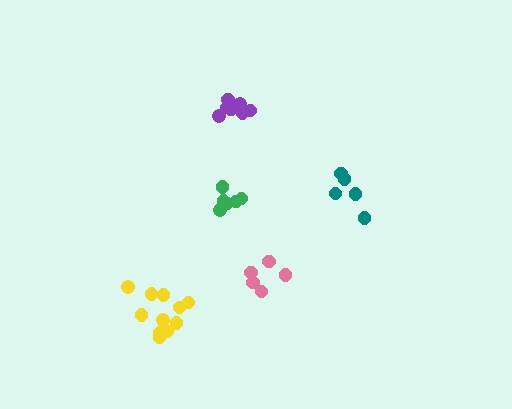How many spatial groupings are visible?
There are 5 spatial groupings.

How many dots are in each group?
Group 1: 8 dots, Group 2: 5 dots, Group 3: 11 dots, Group 4: 6 dots, Group 5: 5 dots (35 total).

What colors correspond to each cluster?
The clusters are colored: purple, teal, yellow, green, pink.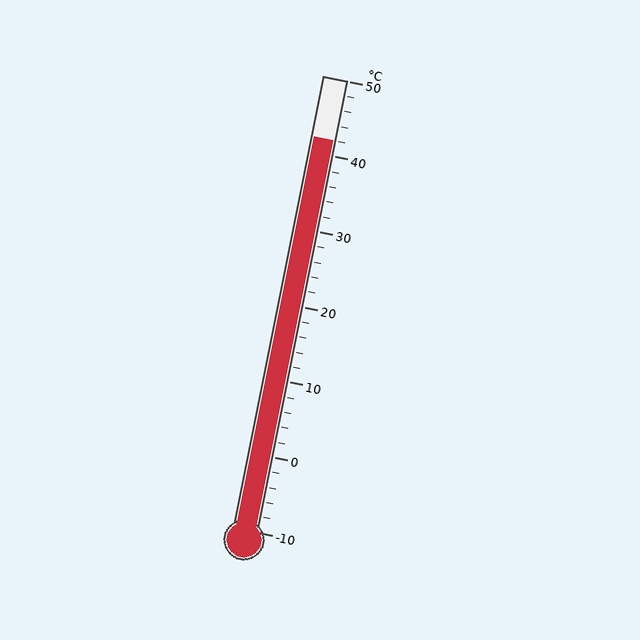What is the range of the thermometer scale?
The thermometer scale ranges from -10°C to 50°C.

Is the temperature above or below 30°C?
The temperature is above 30°C.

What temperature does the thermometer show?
The thermometer shows approximately 42°C.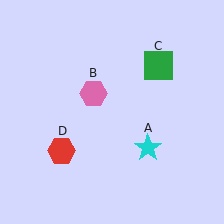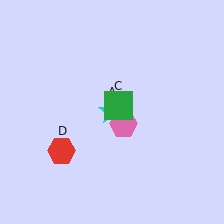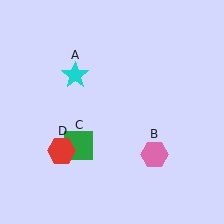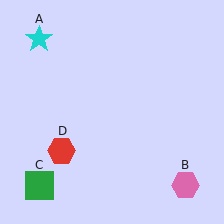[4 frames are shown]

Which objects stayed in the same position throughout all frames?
Red hexagon (object D) remained stationary.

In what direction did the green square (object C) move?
The green square (object C) moved down and to the left.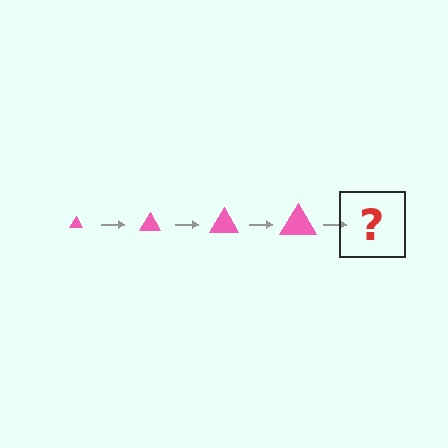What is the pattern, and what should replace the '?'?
The pattern is that the triangle gets progressively larger each step. The '?' should be a pink triangle, larger than the previous one.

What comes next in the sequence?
The next element should be a pink triangle, larger than the previous one.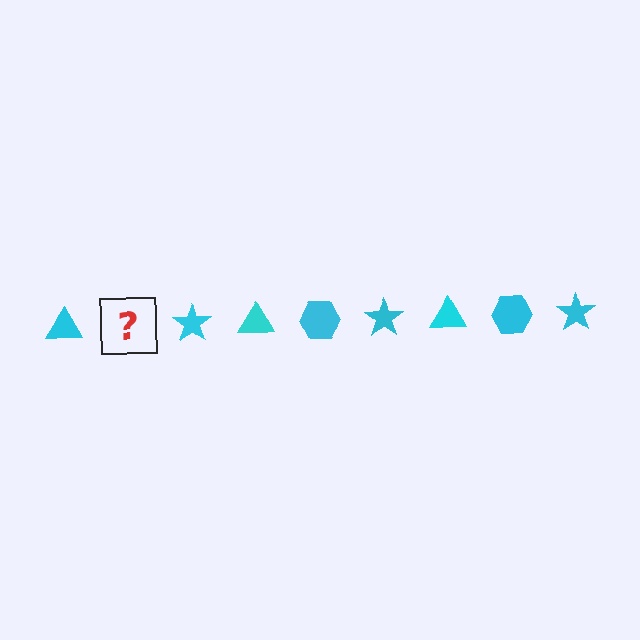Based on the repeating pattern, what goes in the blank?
The blank should be a cyan hexagon.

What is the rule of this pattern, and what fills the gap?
The rule is that the pattern cycles through triangle, hexagon, star shapes in cyan. The gap should be filled with a cyan hexagon.